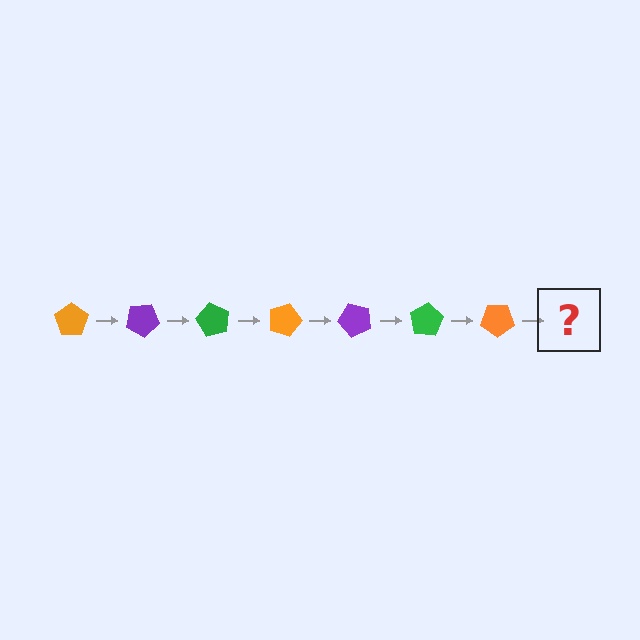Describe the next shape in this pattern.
It should be a purple pentagon, rotated 210 degrees from the start.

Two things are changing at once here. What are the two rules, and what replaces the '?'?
The two rules are that it rotates 30 degrees each step and the color cycles through orange, purple, and green. The '?' should be a purple pentagon, rotated 210 degrees from the start.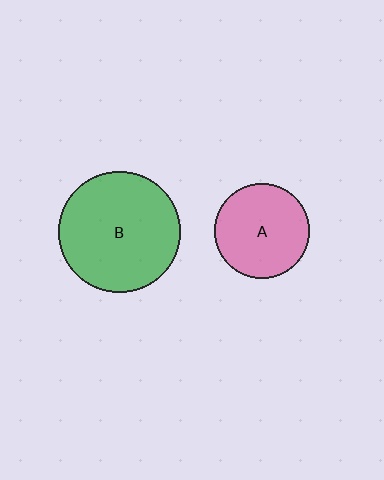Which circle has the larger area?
Circle B (green).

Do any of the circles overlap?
No, none of the circles overlap.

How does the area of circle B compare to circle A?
Approximately 1.6 times.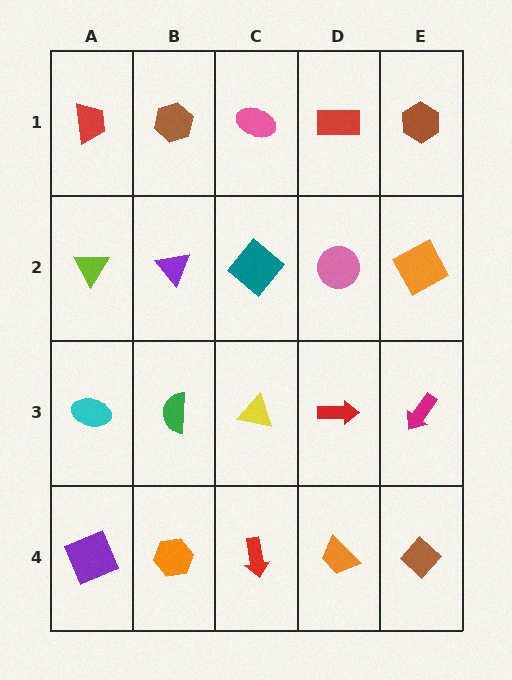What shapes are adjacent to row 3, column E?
An orange square (row 2, column E), a brown diamond (row 4, column E), a red arrow (row 3, column D).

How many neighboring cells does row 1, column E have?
2.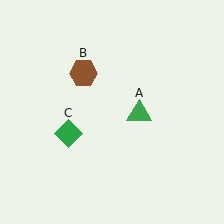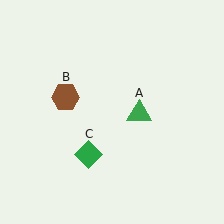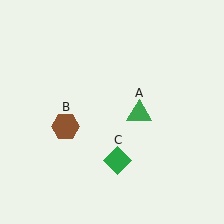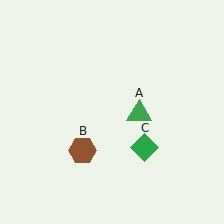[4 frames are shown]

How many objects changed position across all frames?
2 objects changed position: brown hexagon (object B), green diamond (object C).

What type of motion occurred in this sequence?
The brown hexagon (object B), green diamond (object C) rotated counterclockwise around the center of the scene.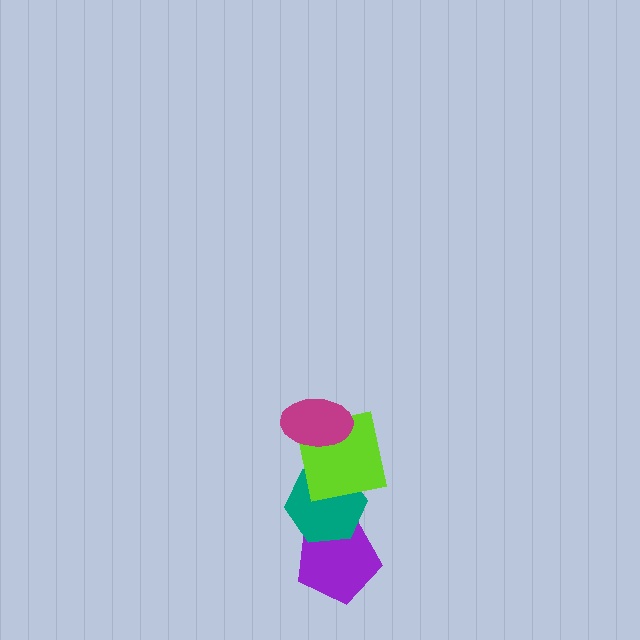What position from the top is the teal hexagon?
The teal hexagon is 3rd from the top.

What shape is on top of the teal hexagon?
The lime square is on top of the teal hexagon.